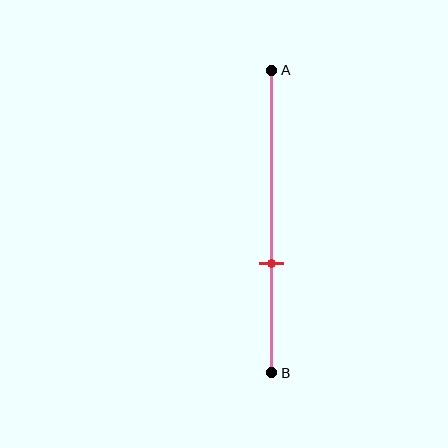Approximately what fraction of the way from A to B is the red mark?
The red mark is approximately 65% of the way from A to B.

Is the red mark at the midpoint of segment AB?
No, the mark is at about 65% from A, not at the 50% midpoint.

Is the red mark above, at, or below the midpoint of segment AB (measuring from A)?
The red mark is below the midpoint of segment AB.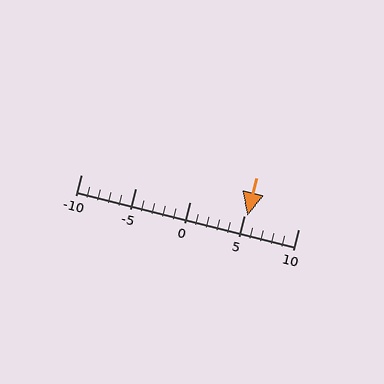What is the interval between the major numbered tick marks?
The major tick marks are spaced 5 units apart.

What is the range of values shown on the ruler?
The ruler shows values from -10 to 10.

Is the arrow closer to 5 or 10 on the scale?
The arrow is closer to 5.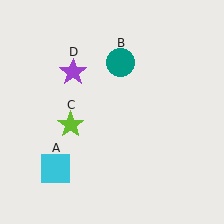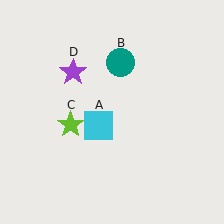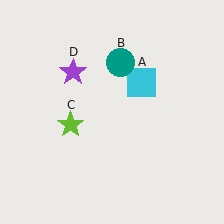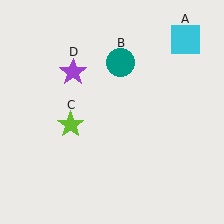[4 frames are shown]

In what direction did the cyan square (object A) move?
The cyan square (object A) moved up and to the right.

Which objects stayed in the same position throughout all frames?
Teal circle (object B) and lime star (object C) and purple star (object D) remained stationary.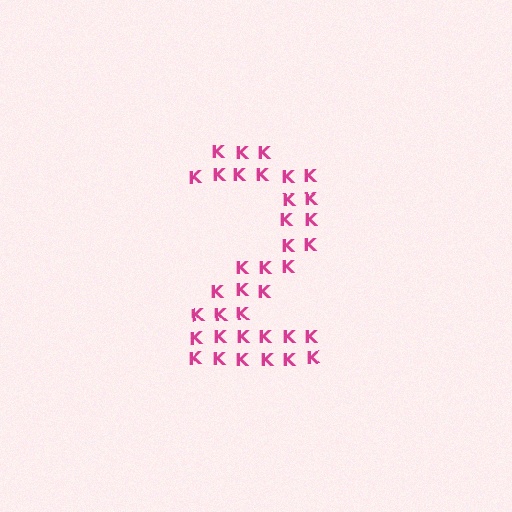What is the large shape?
The large shape is the digit 2.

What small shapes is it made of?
It is made of small letter K's.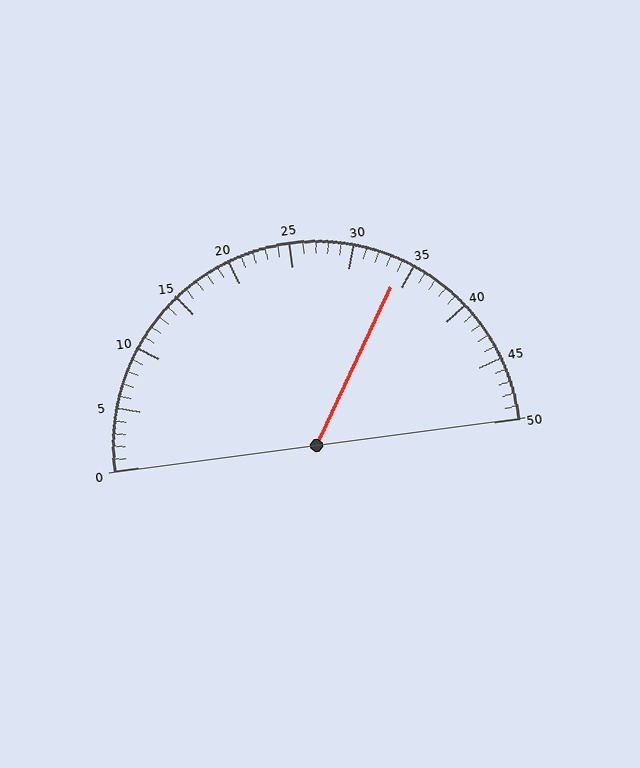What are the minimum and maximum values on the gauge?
The gauge ranges from 0 to 50.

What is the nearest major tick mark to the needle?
The nearest major tick mark is 35.